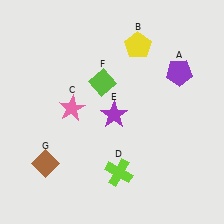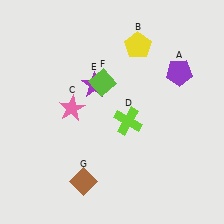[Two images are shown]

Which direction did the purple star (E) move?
The purple star (E) moved up.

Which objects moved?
The objects that moved are: the lime cross (D), the purple star (E), the brown diamond (G).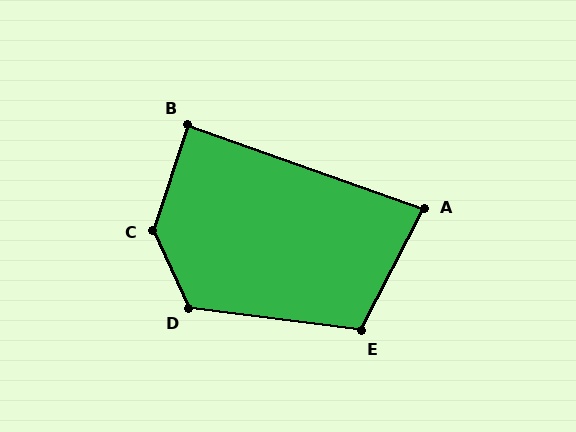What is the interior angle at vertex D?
Approximately 122 degrees (obtuse).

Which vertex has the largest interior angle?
C, at approximately 137 degrees.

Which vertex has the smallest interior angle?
A, at approximately 82 degrees.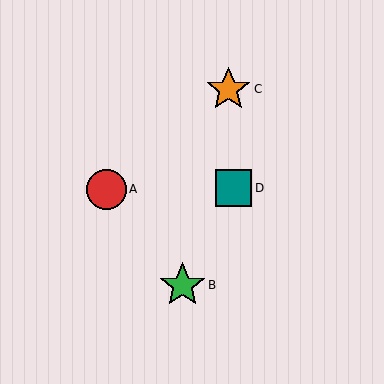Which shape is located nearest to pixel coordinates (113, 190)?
The red circle (labeled A) at (106, 189) is nearest to that location.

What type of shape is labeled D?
Shape D is a teal square.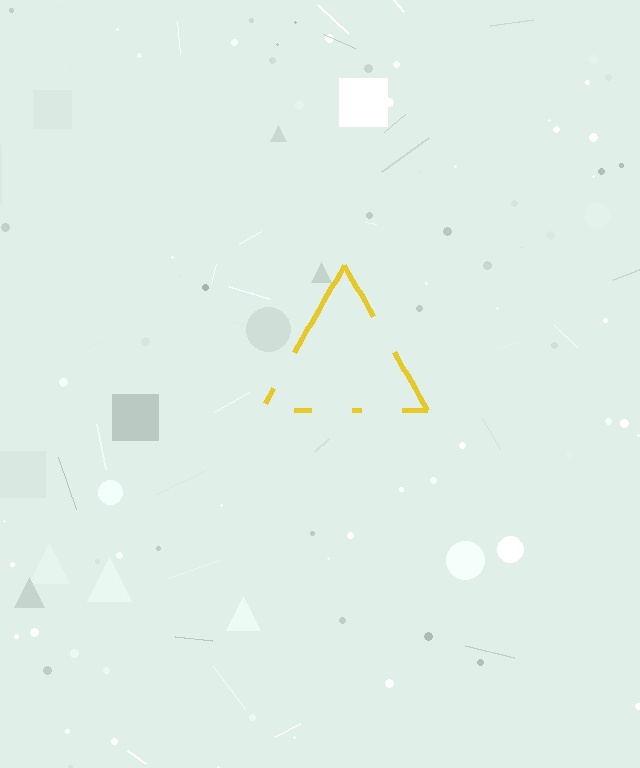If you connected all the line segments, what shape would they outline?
They would outline a triangle.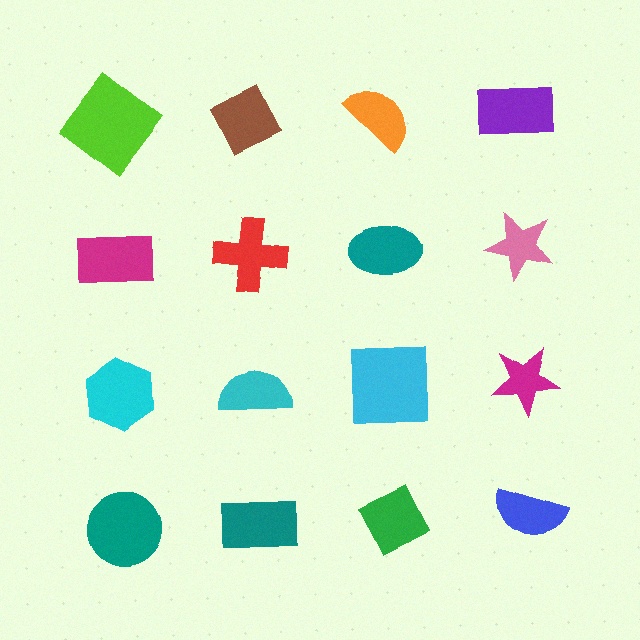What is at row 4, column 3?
A green diamond.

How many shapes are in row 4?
4 shapes.